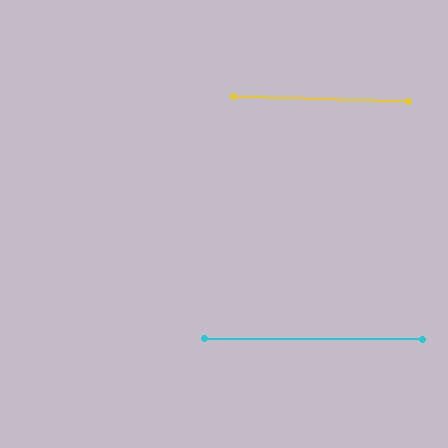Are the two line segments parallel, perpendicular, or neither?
Parallel — their directions differ by only 1.3°.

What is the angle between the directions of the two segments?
Approximately 1 degree.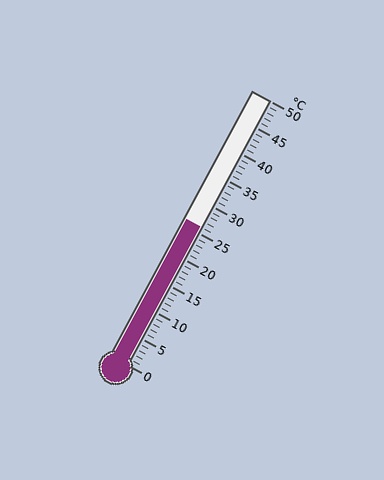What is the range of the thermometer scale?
The thermometer scale ranges from 0°C to 50°C.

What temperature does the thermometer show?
The thermometer shows approximately 26°C.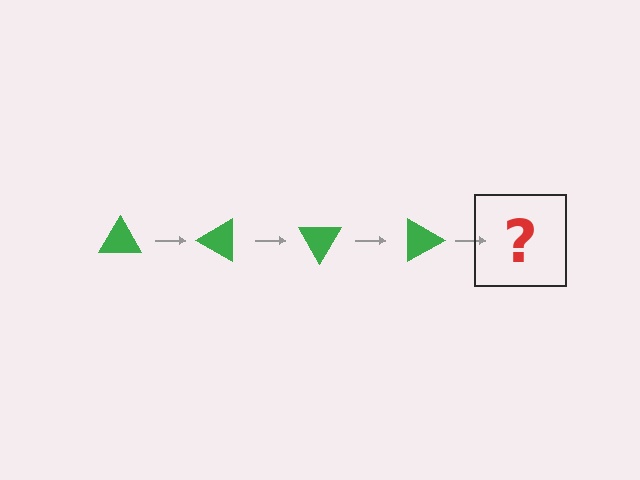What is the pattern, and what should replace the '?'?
The pattern is that the triangle rotates 30 degrees each step. The '?' should be a green triangle rotated 120 degrees.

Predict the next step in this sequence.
The next step is a green triangle rotated 120 degrees.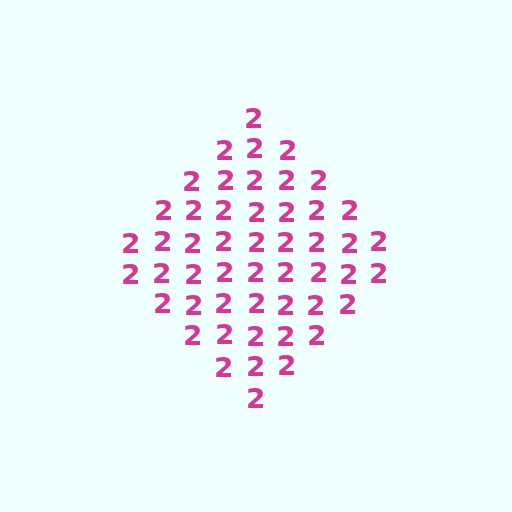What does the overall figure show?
The overall figure shows a diamond.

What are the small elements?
The small elements are digit 2's.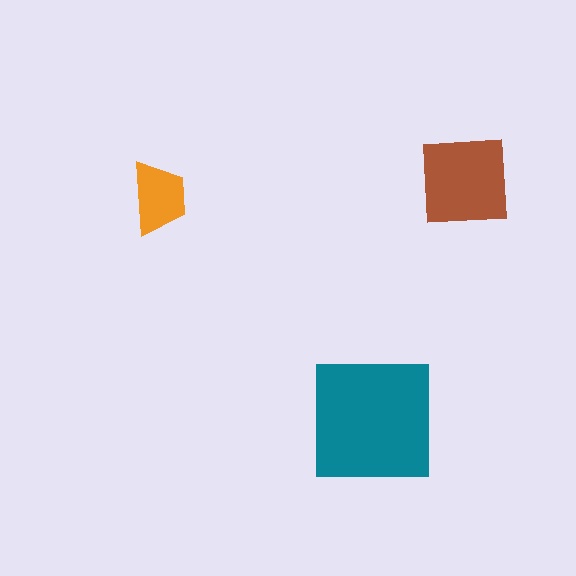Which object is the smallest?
The orange trapezoid.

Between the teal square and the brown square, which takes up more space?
The teal square.